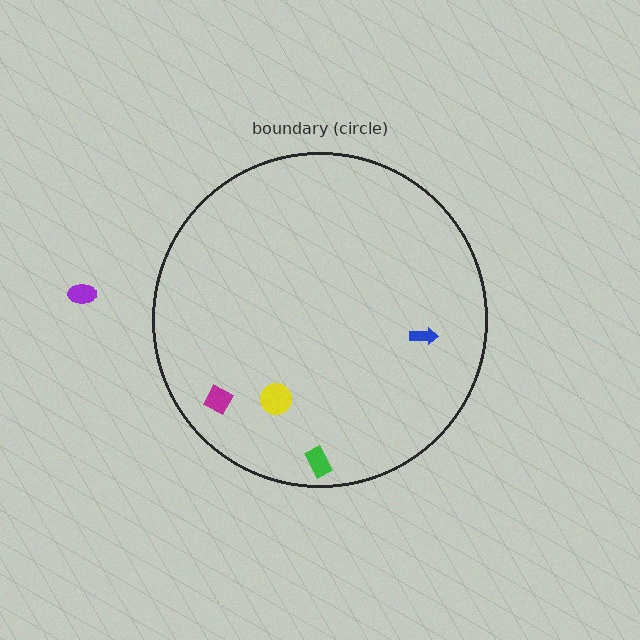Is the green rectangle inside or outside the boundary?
Inside.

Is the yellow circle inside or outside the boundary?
Inside.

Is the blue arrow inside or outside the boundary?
Inside.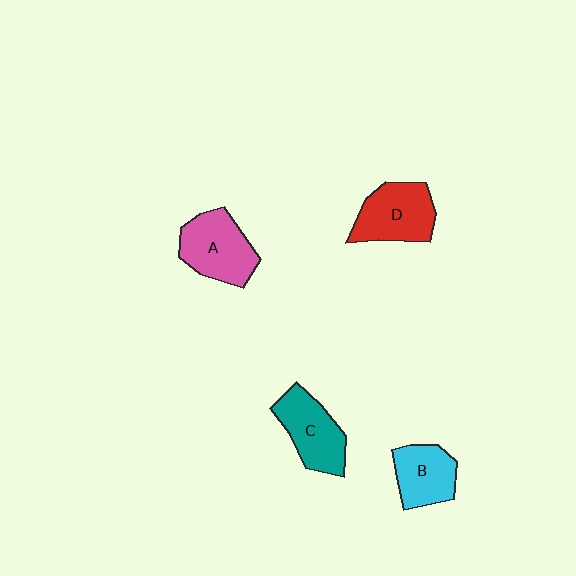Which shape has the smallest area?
Shape B (cyan).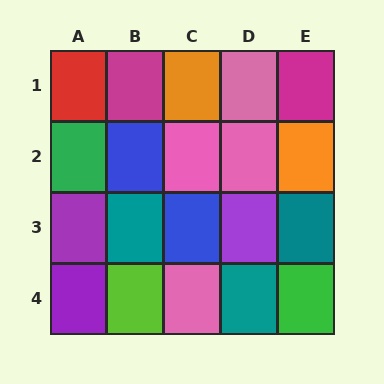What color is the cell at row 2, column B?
Blue.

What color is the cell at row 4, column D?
Teal.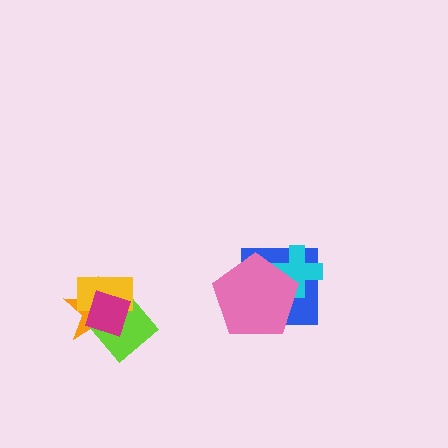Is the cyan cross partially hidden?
Yes, it is partially covered by another shape.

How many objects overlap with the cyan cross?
2 objects overlap with the cyan cross.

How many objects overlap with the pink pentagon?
2 objects overlap with the pink pentagon.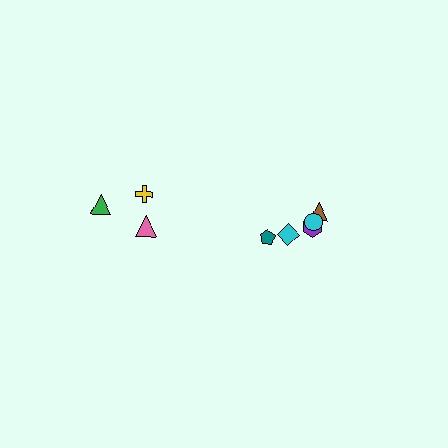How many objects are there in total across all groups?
There are 8 objects.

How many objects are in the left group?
There are 3 objects.